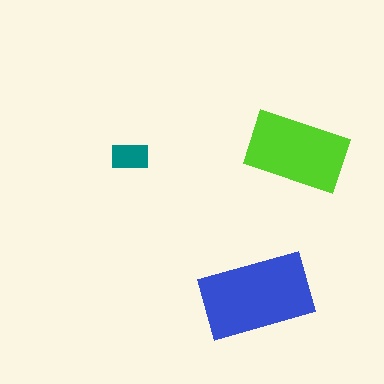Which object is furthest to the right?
The lime rectangle is rightmost.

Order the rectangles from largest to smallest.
the blue one, the lime one, the teal one.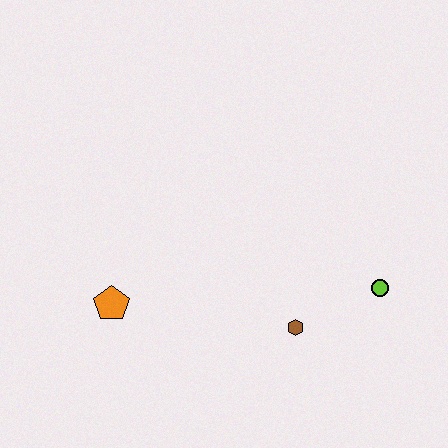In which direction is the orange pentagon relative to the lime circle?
The orange pentagon is to the left of the lime circle.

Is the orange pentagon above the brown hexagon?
Yes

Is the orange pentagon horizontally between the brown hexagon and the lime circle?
No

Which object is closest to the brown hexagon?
The lime circle is closest to the brown hexagon.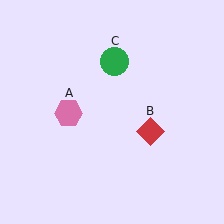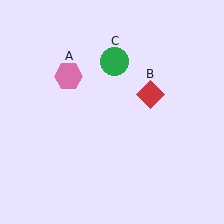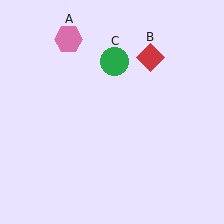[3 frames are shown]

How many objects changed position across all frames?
2 objects changed position: pink hexagon (object A), red diamond (object B).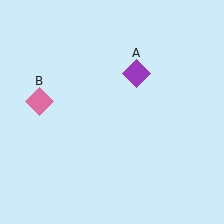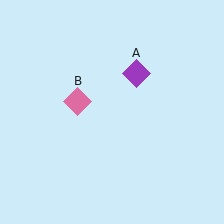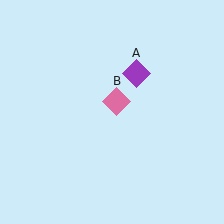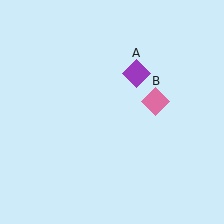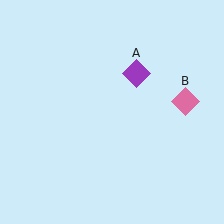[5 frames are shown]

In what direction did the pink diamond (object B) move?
The pink diamond (object B) moved right.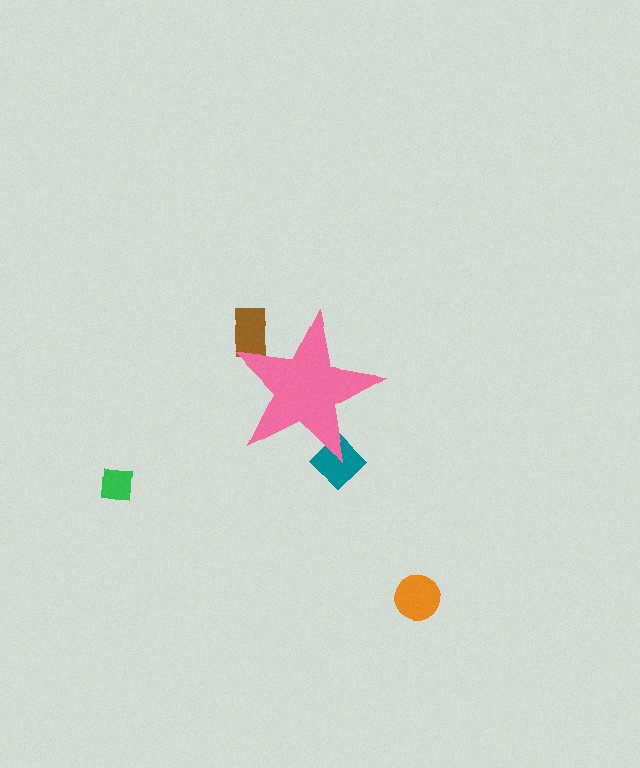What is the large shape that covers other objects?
A pink star.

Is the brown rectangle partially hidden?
Yes, the brown rectangle is partially hidden behind the pink star.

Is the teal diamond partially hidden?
Yes, the teal diamond is partially hidden behind the pink star.